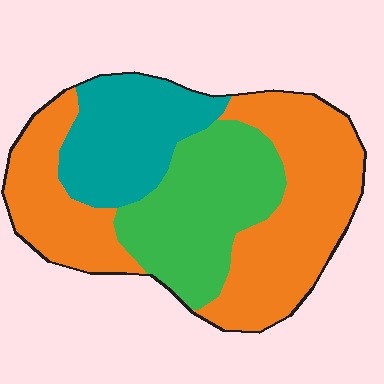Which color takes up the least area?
Teal, at roughly 20%.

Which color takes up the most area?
Orange, at roughly 50%.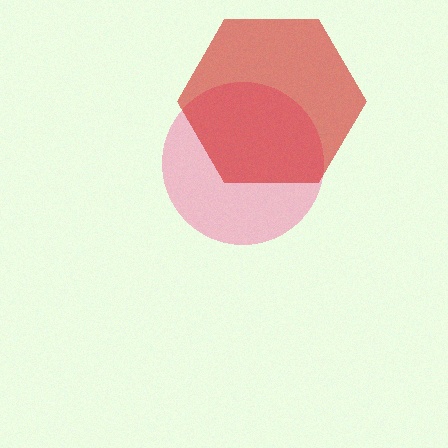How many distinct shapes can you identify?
There are 2 distinct shapes: a pink circle, a red hexagon.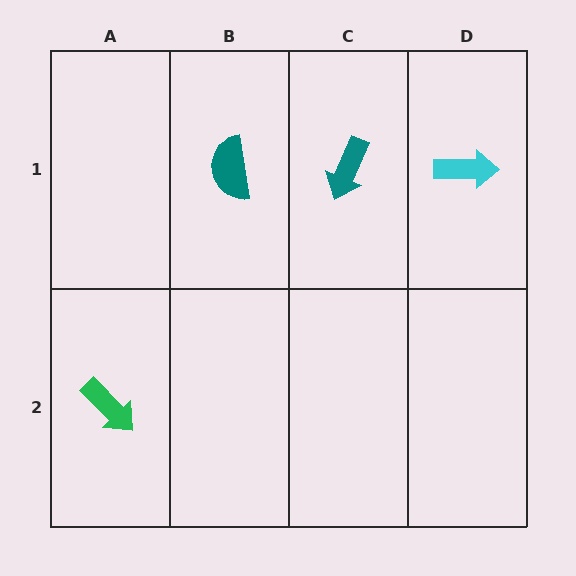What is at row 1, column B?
A teal semicircle.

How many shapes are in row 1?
3 shapes.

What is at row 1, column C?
A teal arrow.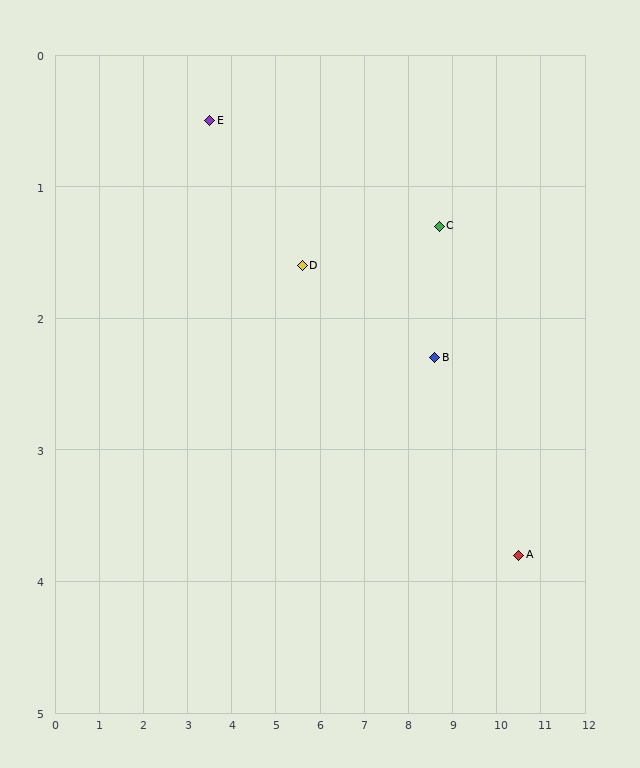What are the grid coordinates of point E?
Point E is at approximately (3.5, 0.5).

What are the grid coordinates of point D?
Point D is at approximately (5.6, 1.6).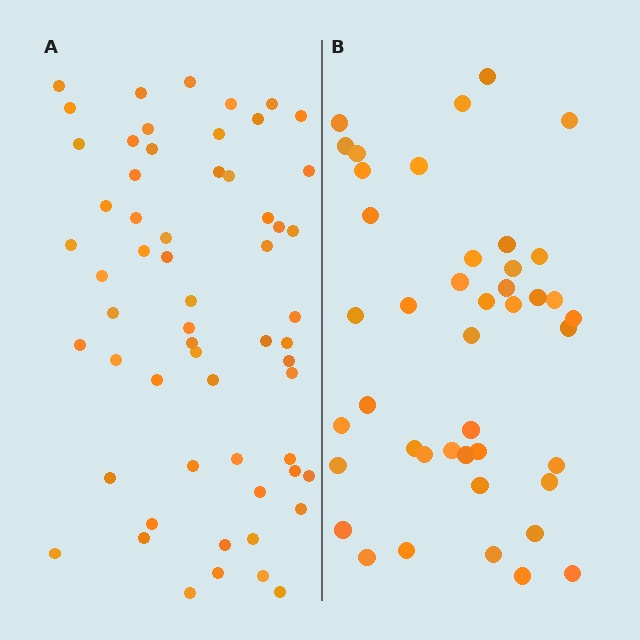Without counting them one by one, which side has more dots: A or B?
Region A (the left region) has more dots.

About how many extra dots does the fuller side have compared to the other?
Region A has approximately 15 more dots than region B.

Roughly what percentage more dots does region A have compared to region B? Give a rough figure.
About 35% more.